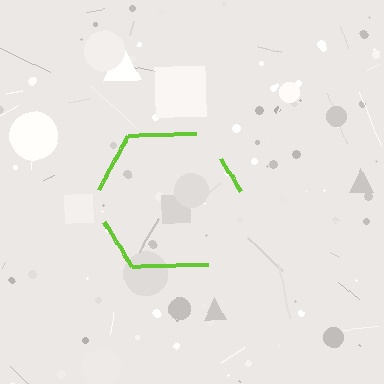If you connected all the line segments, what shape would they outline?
They would outline a hexagon.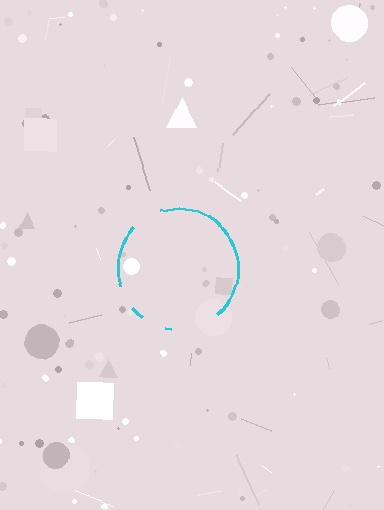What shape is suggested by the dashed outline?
The dashed outline suggests a circle.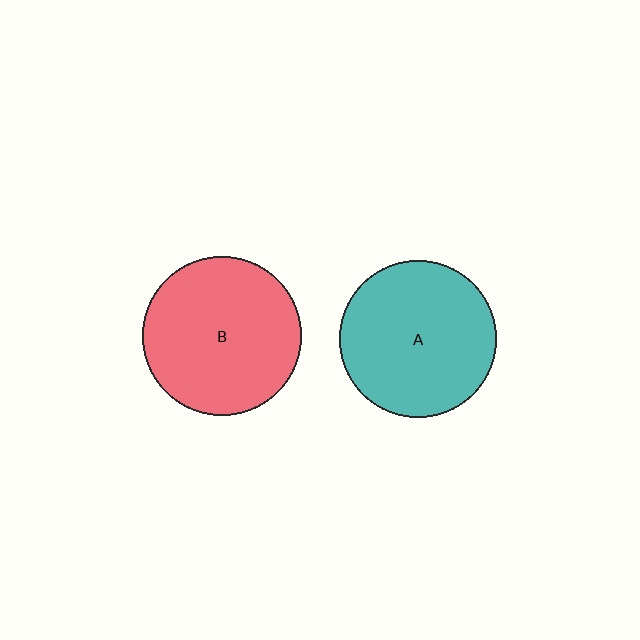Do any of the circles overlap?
No, none of the circles overlap.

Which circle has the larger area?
Circle B (red).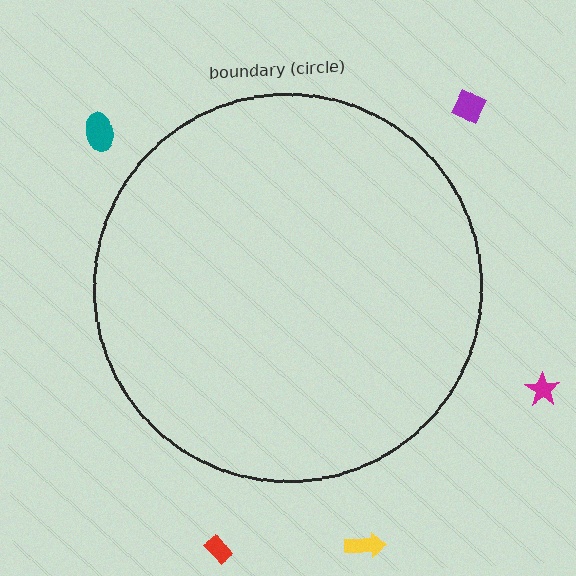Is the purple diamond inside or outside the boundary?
Outside.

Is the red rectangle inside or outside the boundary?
Outside.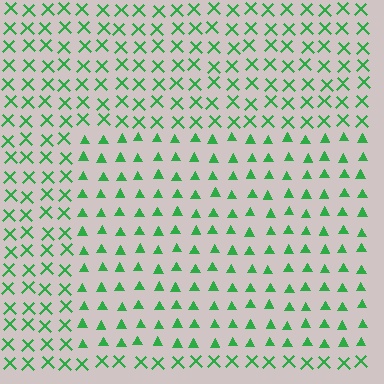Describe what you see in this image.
The image is filled with small green elements arranged in a uniform grid. A rectangle-shaped region contains triangles, while the surrounding area contains X marks. The boundary is defined purely by the change in element shape.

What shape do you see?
I see a rectangle.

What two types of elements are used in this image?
The image uses triangles inside the rectangle region and X marks outside it.